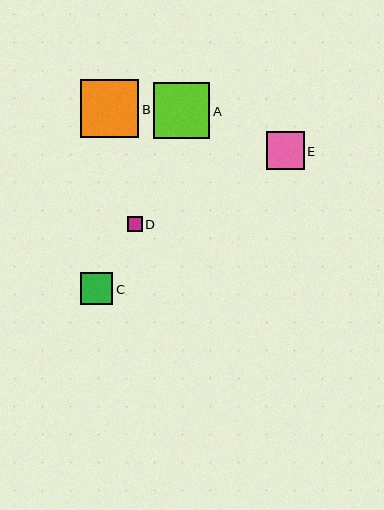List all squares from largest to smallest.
From largest to smallest: B, A, E, C, D.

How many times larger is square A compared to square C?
Square A is approximately 1.7 times the size of square C.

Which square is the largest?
Square B is the largest with a size of approximately 58 pixels.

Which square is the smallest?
Square D is the smallest with a size of approximately 15 pixels.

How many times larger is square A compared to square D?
Square A is approximately 3.7 times the size of square D.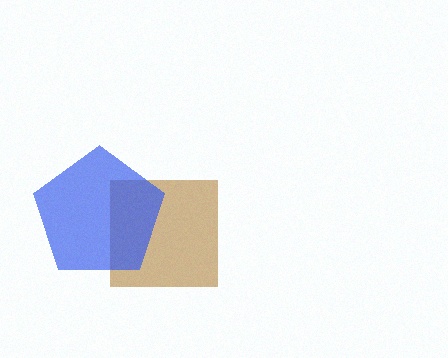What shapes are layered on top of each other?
The layered shapes are: a brown square, a blue pentagon.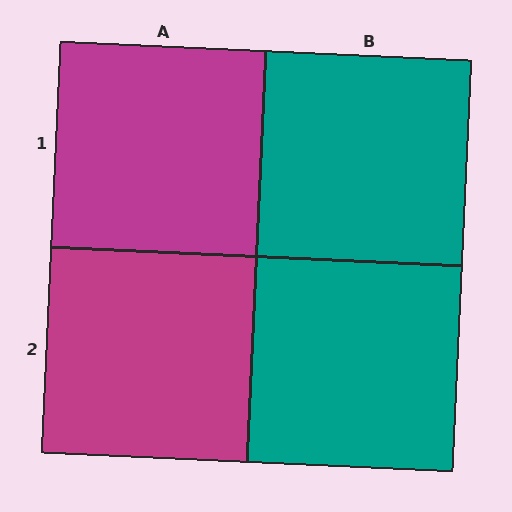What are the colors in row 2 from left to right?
Magenta, teal.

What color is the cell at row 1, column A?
Magenta.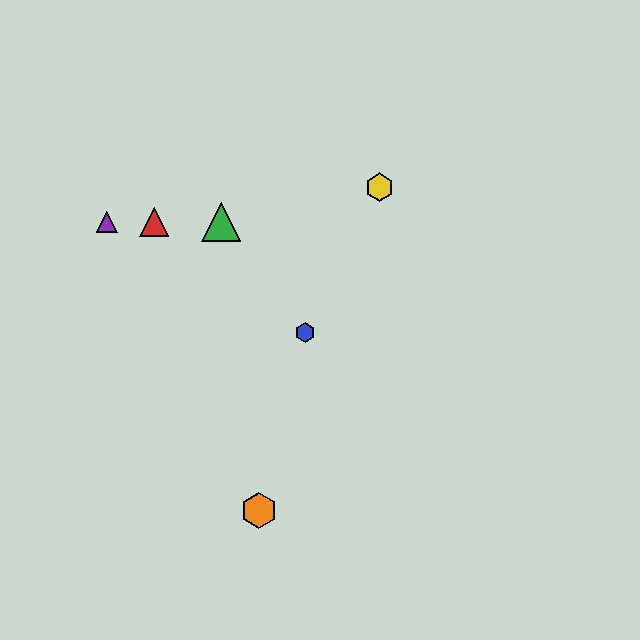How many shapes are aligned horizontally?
3 shapes (the red triangle, the green triangle, the purple triangle) are aligned horizontally.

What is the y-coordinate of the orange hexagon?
The orange hexagon is at y≈510.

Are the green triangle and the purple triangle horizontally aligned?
Yes, both are at y≈222.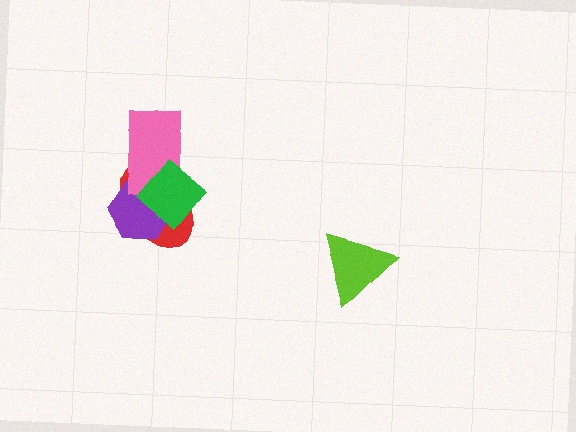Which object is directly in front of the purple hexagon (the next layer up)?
The pink rectangle is directly in front of the purple hexagon.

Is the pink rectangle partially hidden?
Yes, it is partially covered by another shape.